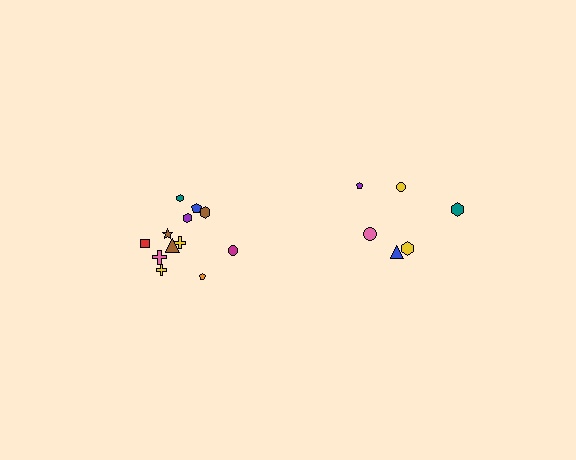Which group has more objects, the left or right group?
The left group.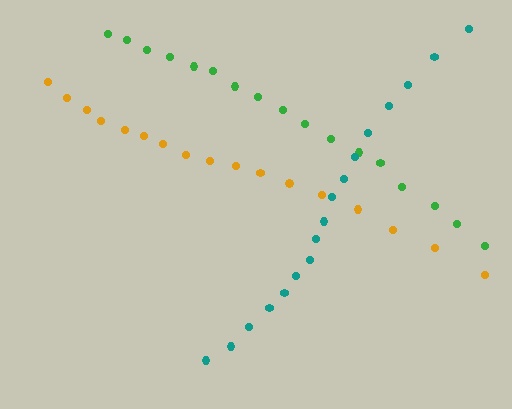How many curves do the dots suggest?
There are 3 distinct paths.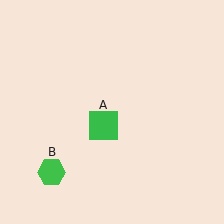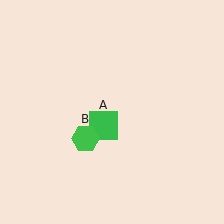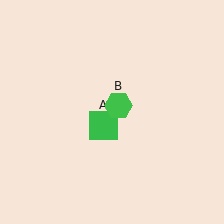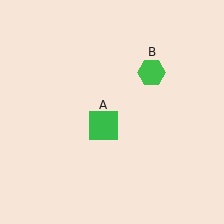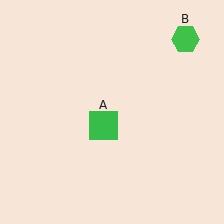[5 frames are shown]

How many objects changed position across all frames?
1 object changed position: green hexagon (object B).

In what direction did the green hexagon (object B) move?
The green hexagon (object B) moved up and to the right.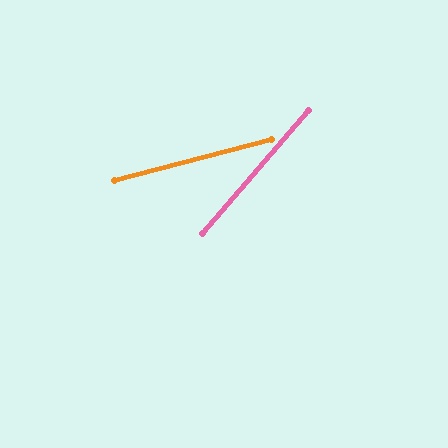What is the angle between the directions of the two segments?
Approximately 35 degrees.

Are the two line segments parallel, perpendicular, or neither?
Neither parallel nor perpendicular — they differ by about 35°.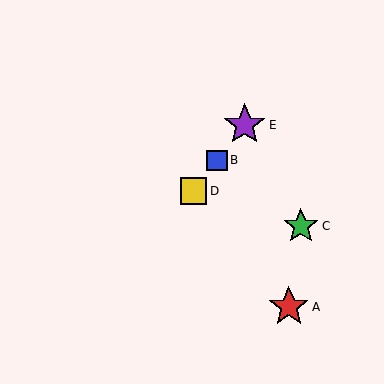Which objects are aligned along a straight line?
Objects B, D, E are aligned along a straight line.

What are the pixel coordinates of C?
Object C is at (301, 226).